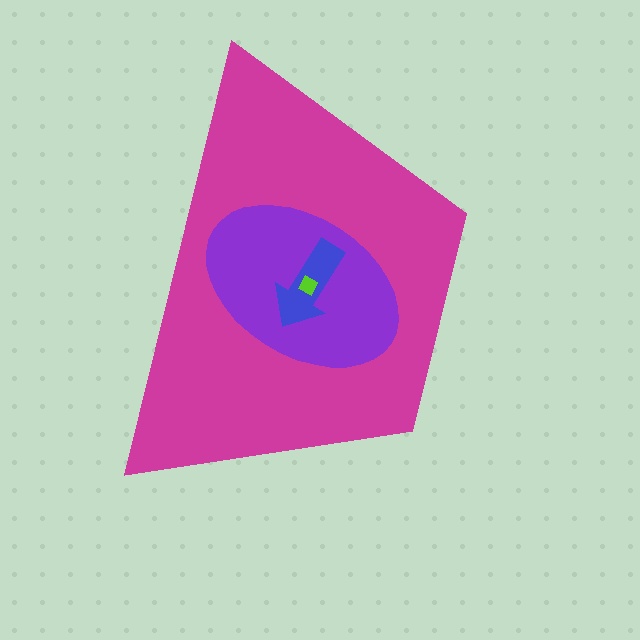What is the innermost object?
The lime diamond.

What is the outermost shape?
The magenta trapezoid.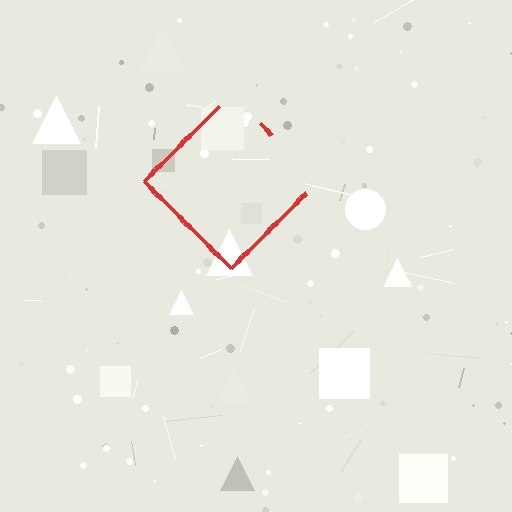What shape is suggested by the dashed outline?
The dashed outline suggests a diamond.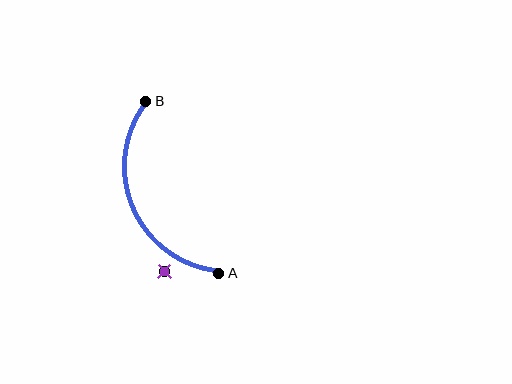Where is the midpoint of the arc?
The arc midpoint is the point on the curve farthest from the straight line joining A and B. It sits to the left of that line.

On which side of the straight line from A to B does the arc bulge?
The arc bulges to the left of the straight line connecting A and B.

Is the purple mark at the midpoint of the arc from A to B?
No — the purple mark does not lie on the arc at all. It sits slightly outside the curve.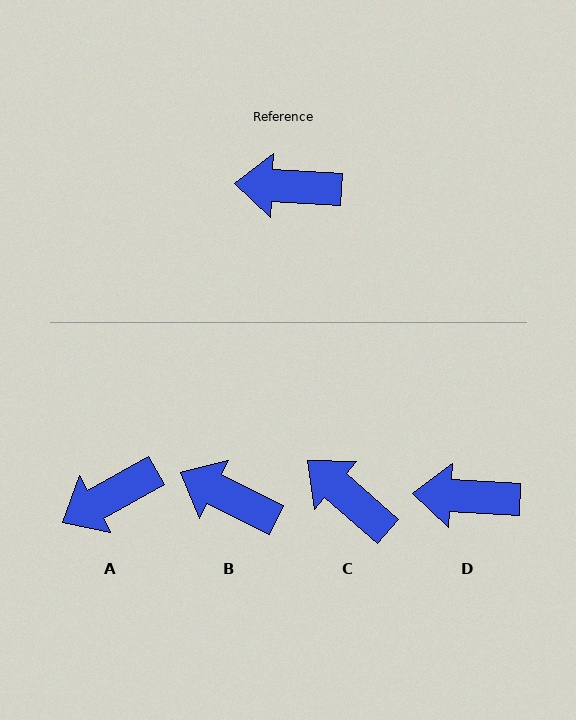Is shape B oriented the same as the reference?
No, it is off by about 23 degrees.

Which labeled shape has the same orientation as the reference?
D.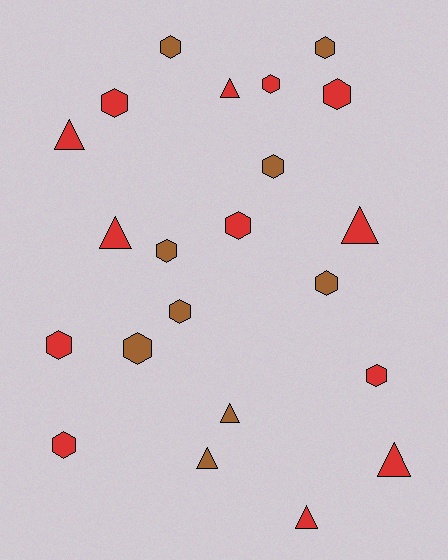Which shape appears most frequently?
Hexagon, with 14 objects.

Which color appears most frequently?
Red, with 13 objects.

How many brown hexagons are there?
There are 7 brown hexagons.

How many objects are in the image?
There are 22 objects.